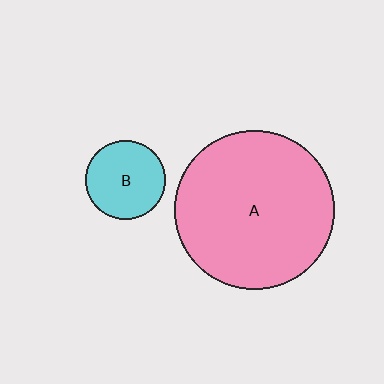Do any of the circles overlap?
No, none of the circles overlap.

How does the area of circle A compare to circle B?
Approximately 4.0 times.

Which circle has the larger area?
Circle A (pink).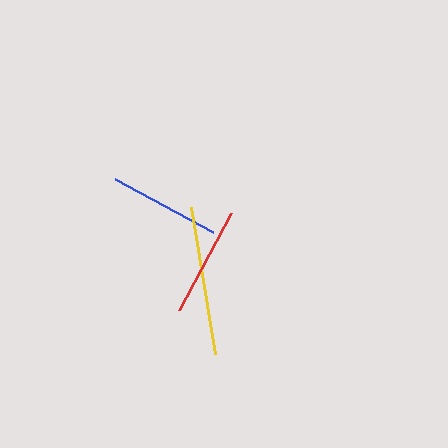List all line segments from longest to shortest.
From longest to shortest: yellow, blue, red.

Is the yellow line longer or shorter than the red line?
The yellow line is longer than the red line.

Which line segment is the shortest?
The red line is the shortest at approximately 109 pixels.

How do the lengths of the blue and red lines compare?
The blue and red lines are approximately the same length.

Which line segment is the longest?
The yellow line is the longest at approximately 150 pixels.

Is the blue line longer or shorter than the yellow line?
The yellow line is longer than the blue line.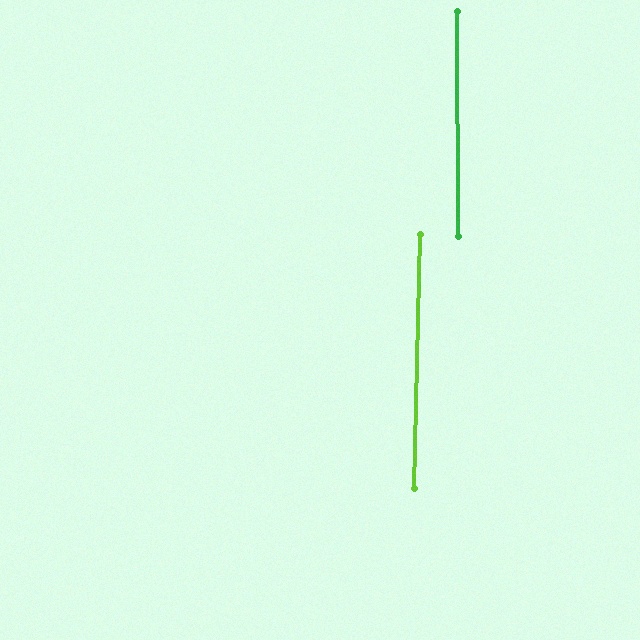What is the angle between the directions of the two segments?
Approximately 2 degrees.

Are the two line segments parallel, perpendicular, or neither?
Parallel — their directions differ by only 1.5°.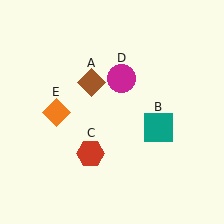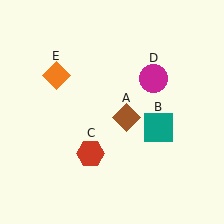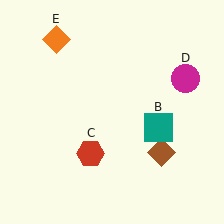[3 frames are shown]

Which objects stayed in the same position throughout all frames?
Teal square (object B) and red hexagon (object C) remained stationary.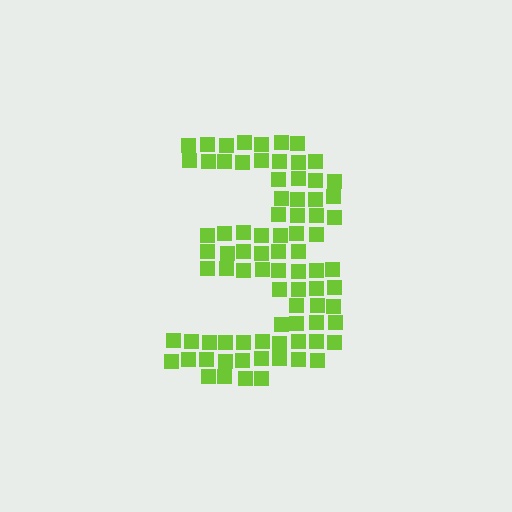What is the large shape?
The large shape is the digit 3.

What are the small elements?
The small elements are squares.